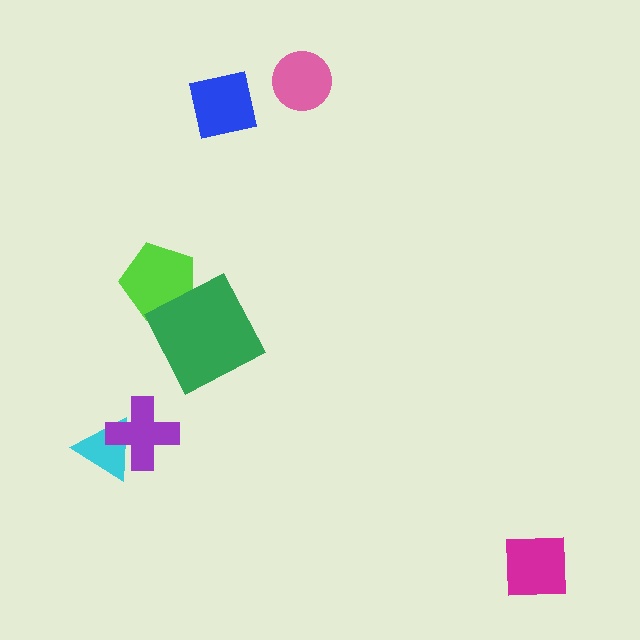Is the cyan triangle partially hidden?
Yes, it is partially covered by another shape.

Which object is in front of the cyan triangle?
The purple cross is in front of the cyan triangle.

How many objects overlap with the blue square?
0 objects overlap with the blue square.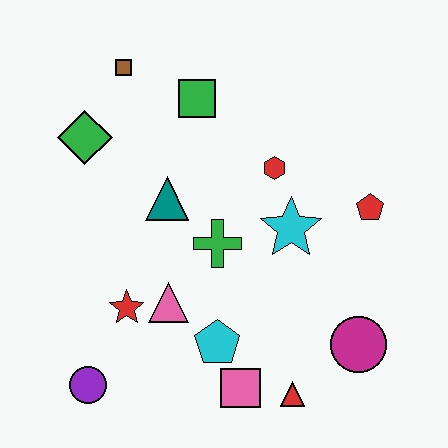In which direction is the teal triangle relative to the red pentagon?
The teal triangle is to the left of the red pentagon.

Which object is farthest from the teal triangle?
The magenta circle is farthest from the teal triangle.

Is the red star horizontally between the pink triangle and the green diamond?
Yes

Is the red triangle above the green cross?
No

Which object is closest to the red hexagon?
The cyan star is closest to the red hexagon.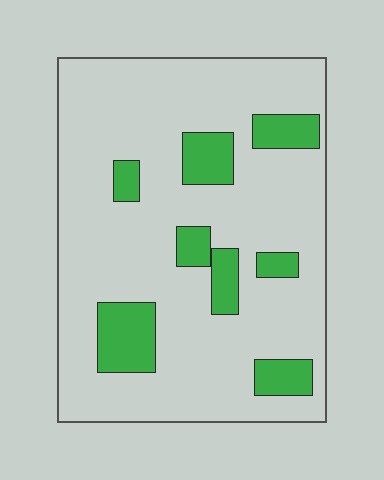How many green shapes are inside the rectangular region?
8.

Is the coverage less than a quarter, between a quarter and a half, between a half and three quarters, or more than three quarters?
Less than a quarter.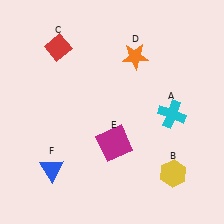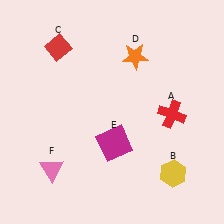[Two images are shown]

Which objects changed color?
A changed from cyan to red. F changed from blue to pink.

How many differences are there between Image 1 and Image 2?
There are 2 differences between the two images.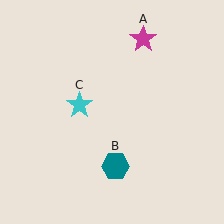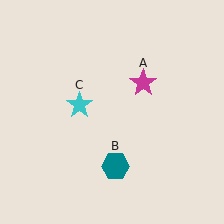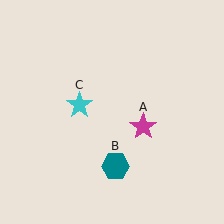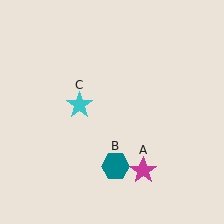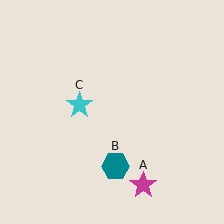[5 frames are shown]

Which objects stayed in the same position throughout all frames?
Teal hexagon (object B) and cyan star (object C) remained stationary.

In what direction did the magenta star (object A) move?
The magenta star (object A) moved down.